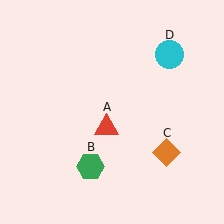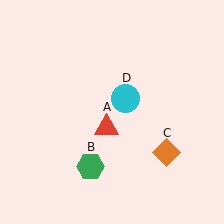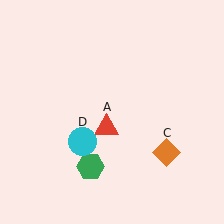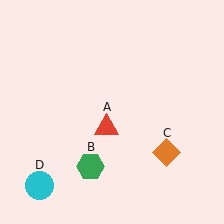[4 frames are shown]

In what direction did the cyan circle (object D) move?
The cyan circle (object D) moved down and to the left.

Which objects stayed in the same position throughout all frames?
Red triangle (object A) and green hexagon (object B) and orange diamond (object C) remained stationary.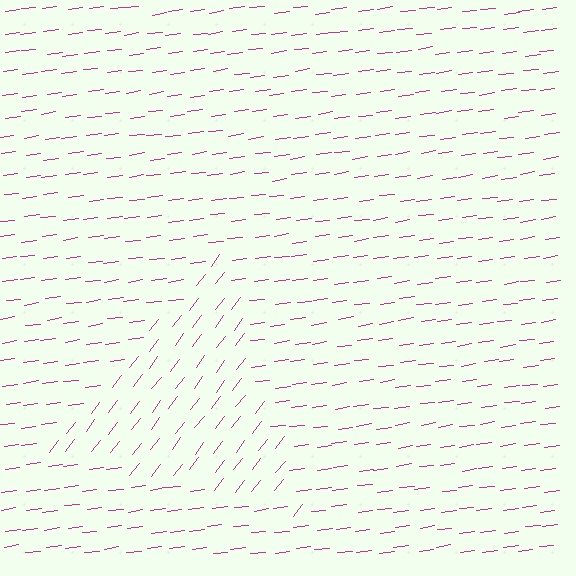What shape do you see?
I see a triangle.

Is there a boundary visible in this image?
Yes, there is a texture boundary formed by a change in line orientation.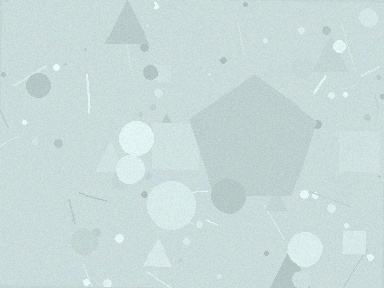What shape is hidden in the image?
A pentagon is hidden in the image.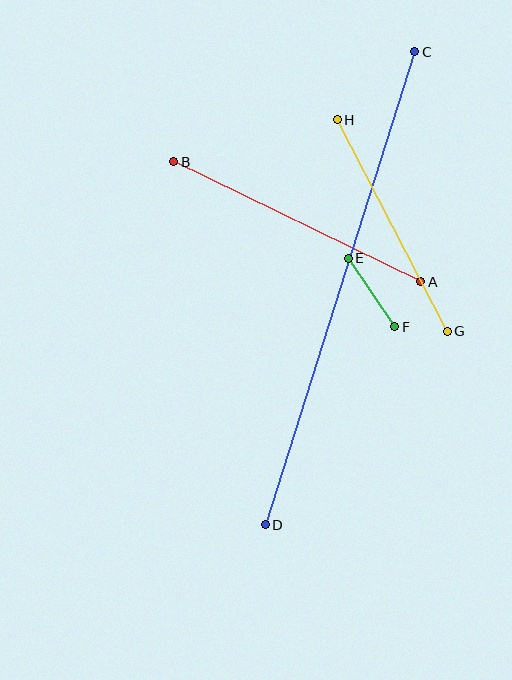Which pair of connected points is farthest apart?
Points C and D are farthest apart.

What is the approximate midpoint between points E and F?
The midpoint is at approximately (371, 293) pixels.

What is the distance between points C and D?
The distance is approximately 496 pixels.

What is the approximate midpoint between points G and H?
The midpoint is at approximately (392, 225) pixels.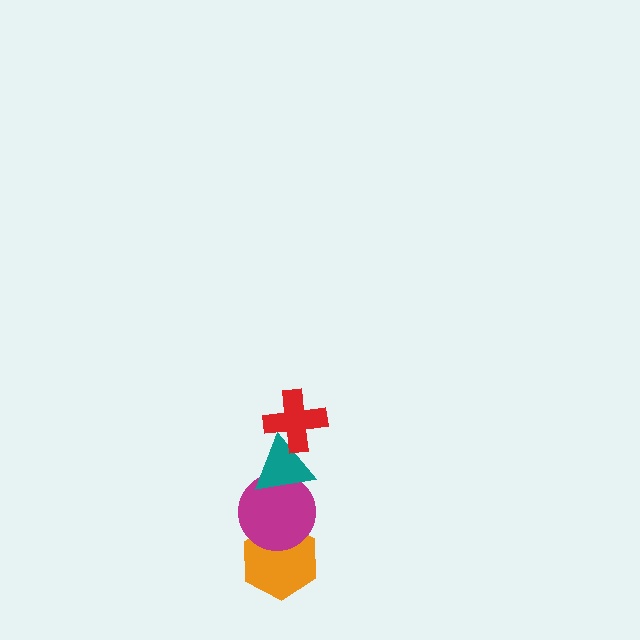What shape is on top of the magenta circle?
The teal triangle is on top of the magenta circle.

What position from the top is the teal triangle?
The teal triangle is 2nd from the top.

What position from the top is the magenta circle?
The magenta circle is 3rd from the top.